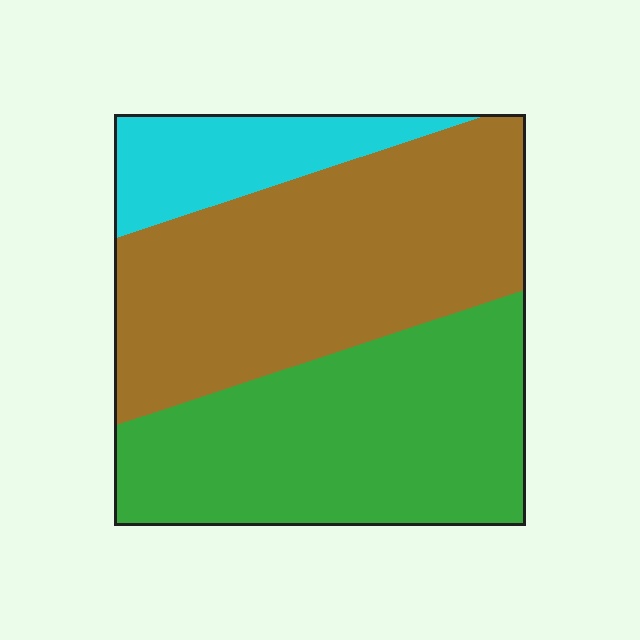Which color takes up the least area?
Cyan, at roughly 15%.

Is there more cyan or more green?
Green.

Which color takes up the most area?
Brown, at roughly 45%.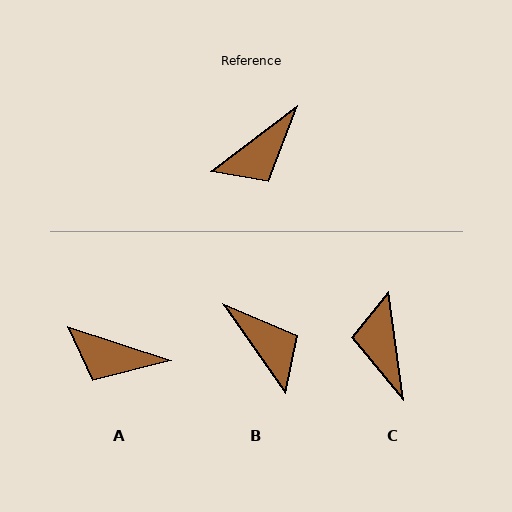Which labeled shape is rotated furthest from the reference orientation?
C, about 119 degrees away.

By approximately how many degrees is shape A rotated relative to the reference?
Approximately 55 degrees clockwise.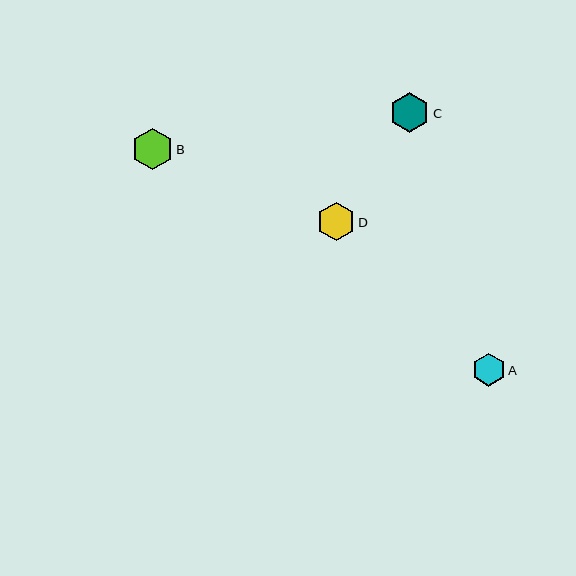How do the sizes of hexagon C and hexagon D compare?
Hexagon C and hexagon D are approximately the same size.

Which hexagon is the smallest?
Hexagon A is the smallest with a size of approximately 33 pixels.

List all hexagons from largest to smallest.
From largest to smallest: B, C, D, A.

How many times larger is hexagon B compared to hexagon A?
Hexagon B is approximately 1.3 times the size of hexagon A.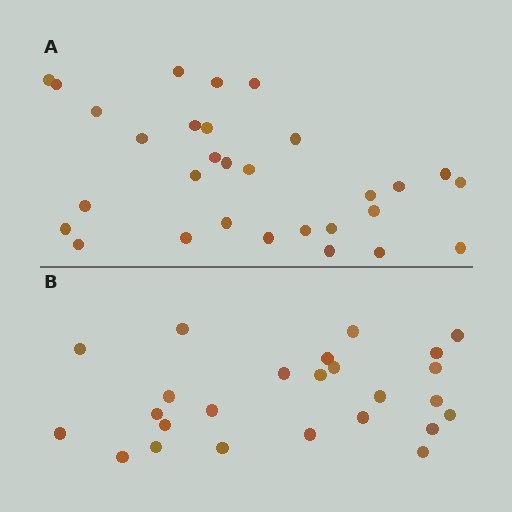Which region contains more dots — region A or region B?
Region A (the top region) has more dots.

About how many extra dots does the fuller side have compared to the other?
Region A has about 5 more dots than region B.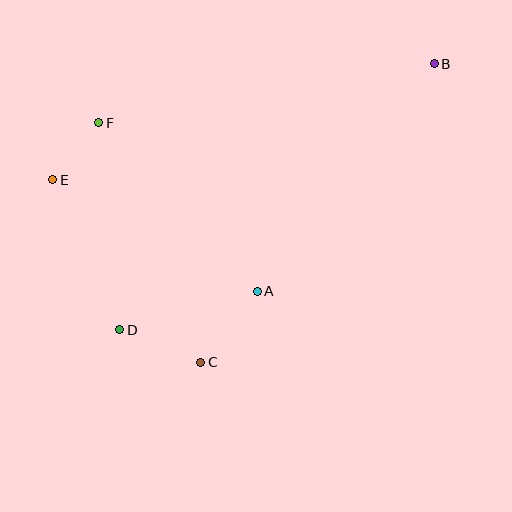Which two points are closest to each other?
Points E and F are closest to each other.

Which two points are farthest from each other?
Points B and D are farthest from each other.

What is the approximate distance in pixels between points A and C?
The distance between A and C is approximately 91 pixels.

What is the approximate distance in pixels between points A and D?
The distance between A and D is approximately 143 pixels.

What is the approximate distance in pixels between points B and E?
The distance between B and E is approximately 399 pixels.